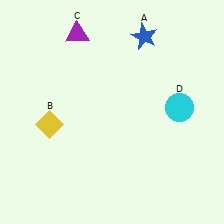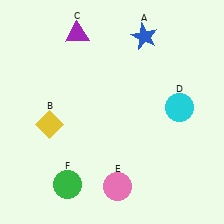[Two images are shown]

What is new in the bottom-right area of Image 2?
A pink circle (E) was added in the bottom-right area of Image 2.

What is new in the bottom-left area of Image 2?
A green circle (F) was added in the bottom-left area of Image 2.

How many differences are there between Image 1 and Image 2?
There are 2 differences between the two images.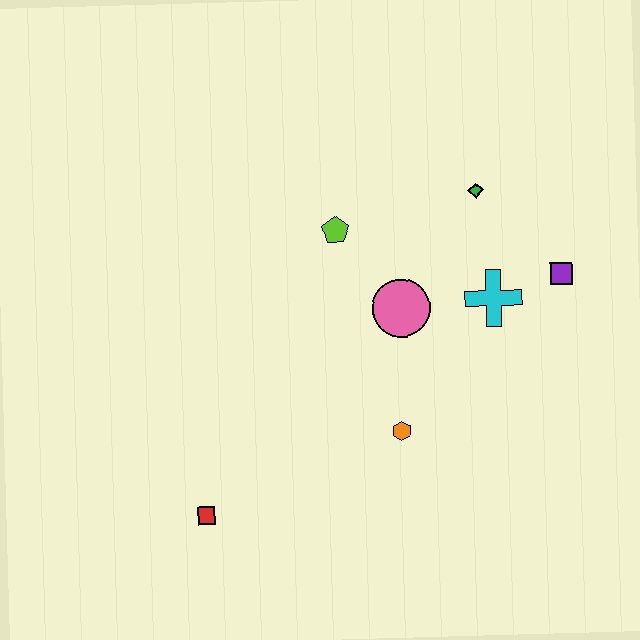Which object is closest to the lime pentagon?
The pink circle is closest to the lime pentagon.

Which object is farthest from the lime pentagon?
The red square is farthest from the lime pentagon.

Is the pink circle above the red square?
Yes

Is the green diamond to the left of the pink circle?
No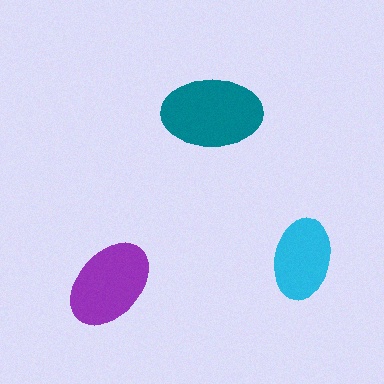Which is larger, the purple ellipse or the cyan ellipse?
The purple one.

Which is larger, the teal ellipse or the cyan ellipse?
The teal one.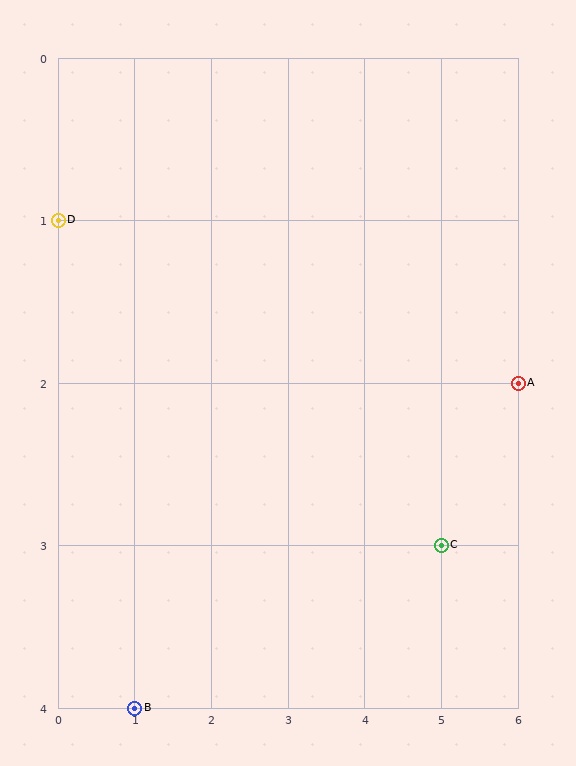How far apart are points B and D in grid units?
Points B and D are 1 column and 3 rows apart (about 3.2 grid units diagonally).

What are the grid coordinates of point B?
Point B is at grid coordinates (1, 4).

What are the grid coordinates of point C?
Point C is at grid coordinates (5, 3).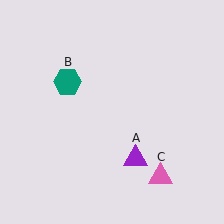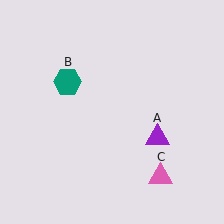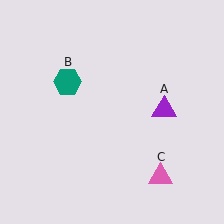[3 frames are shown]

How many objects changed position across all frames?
1 object changed position: purple triangle (object A).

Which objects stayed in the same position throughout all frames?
Teal hexagon (object B) and pink triangle (object C) remained stationary.